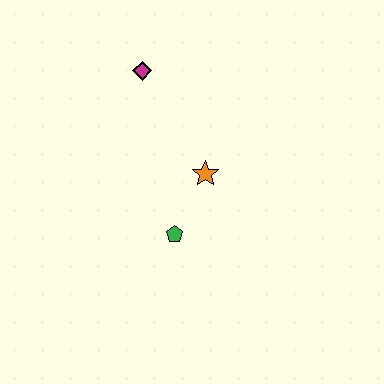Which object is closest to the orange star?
The green pentagon is closest to the orange star.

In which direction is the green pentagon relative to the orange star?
The green pentagon is below the orange star.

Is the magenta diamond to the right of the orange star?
No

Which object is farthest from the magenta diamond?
The green pentagon is farthest from the magenta diamond.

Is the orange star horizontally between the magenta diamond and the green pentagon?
No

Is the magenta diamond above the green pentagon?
Yes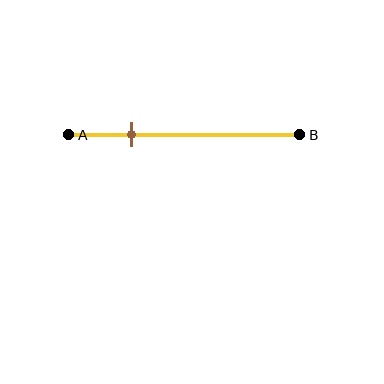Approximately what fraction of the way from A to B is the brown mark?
The brown mark is approximately 25% of the way from A to B.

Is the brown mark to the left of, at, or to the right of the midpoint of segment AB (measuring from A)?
The brown mark is to the left of the midpoint of segment AB.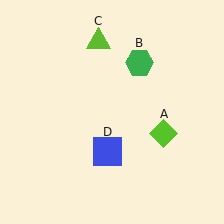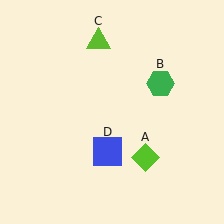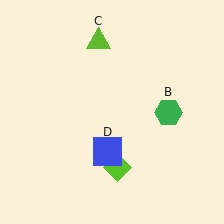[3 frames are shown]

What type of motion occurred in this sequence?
The lime diamond (object A), green hexagon (object B) rotated clockwise around the center of the scene.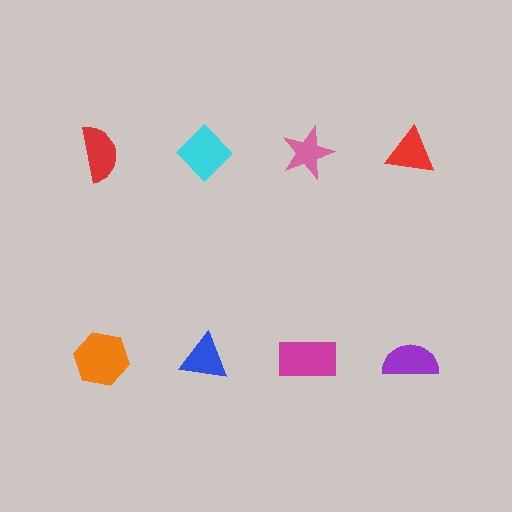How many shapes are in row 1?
4 shapes.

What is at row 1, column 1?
A red semicircle.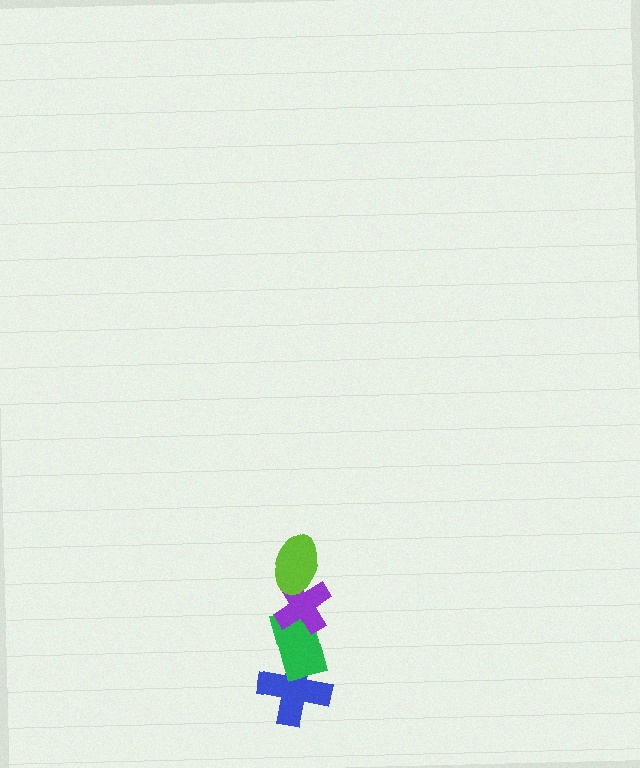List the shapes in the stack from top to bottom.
From top to bottom: the lime ellipse, the purple cross, the green rectangle, the blue cross.